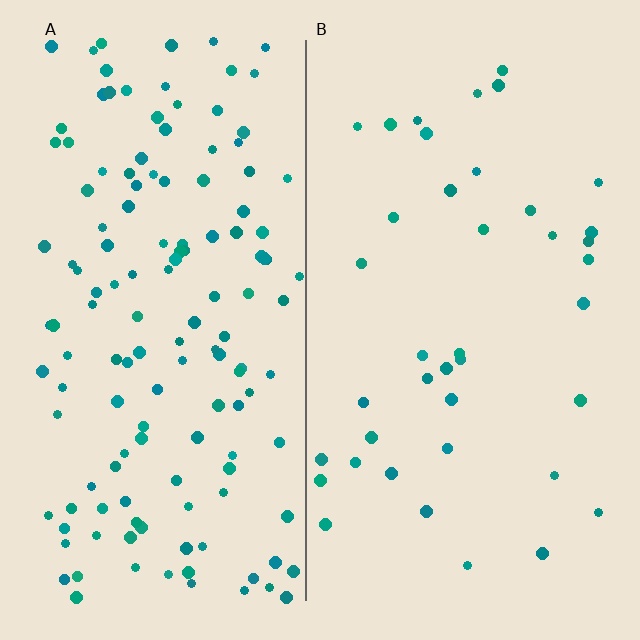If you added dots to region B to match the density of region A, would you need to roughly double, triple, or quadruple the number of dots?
Approximately triple.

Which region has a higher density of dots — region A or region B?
A (the left).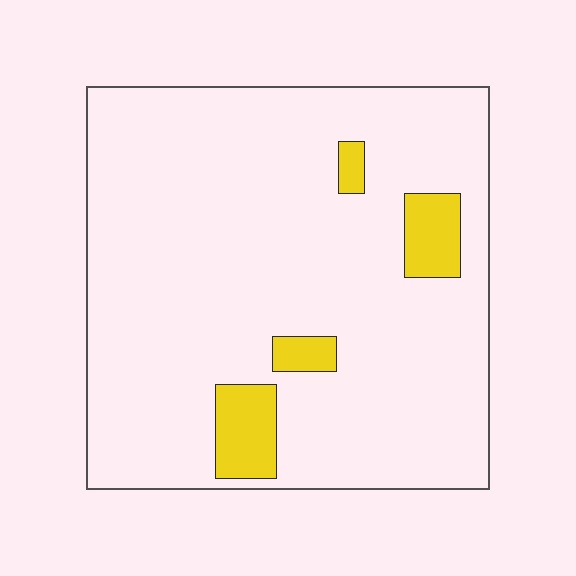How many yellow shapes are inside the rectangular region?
4.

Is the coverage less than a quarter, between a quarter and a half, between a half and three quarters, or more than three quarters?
Less than a quarter.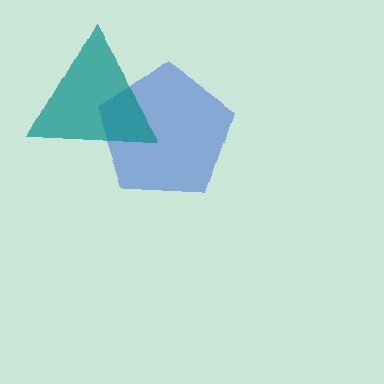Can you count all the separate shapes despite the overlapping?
Yes, there are 2 separate shapes.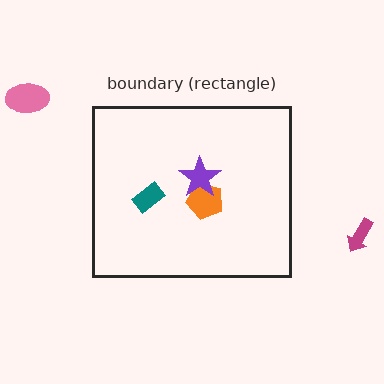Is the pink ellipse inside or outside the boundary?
Outside.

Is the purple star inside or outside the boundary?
Inside.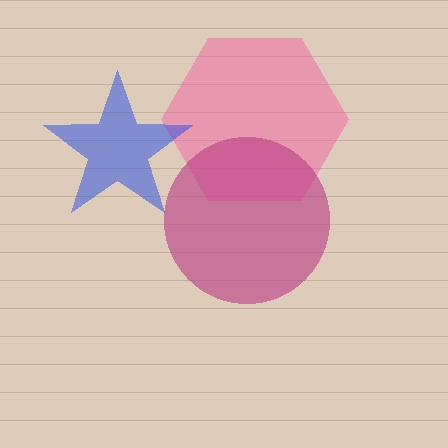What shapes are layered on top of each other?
The layered shapes are: a pink hexagon, a blue star, a magenta circle.